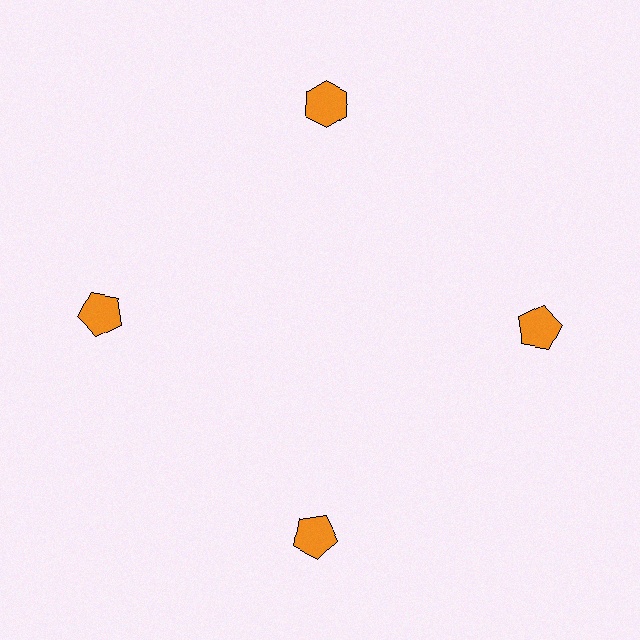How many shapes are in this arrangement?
There are 4 shapes arranged in a ring pattern.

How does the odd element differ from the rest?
It has a different shape: hexagon instead of pentagon.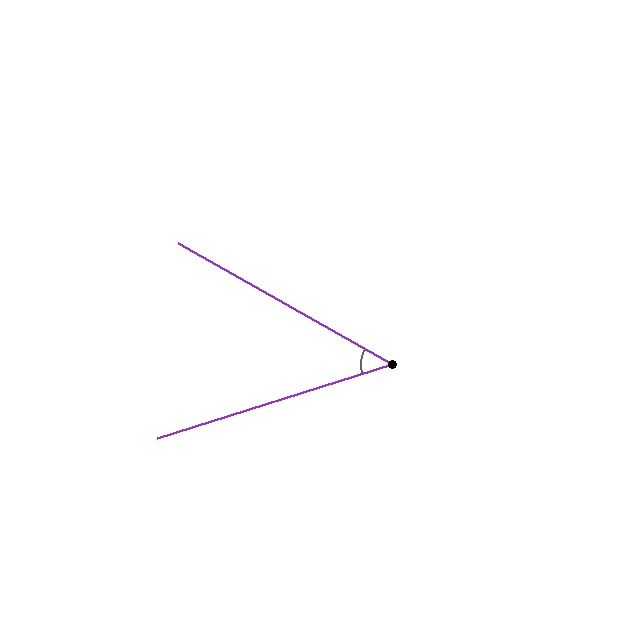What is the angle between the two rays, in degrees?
Approximately 47 degrees.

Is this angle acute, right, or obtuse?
It is acute.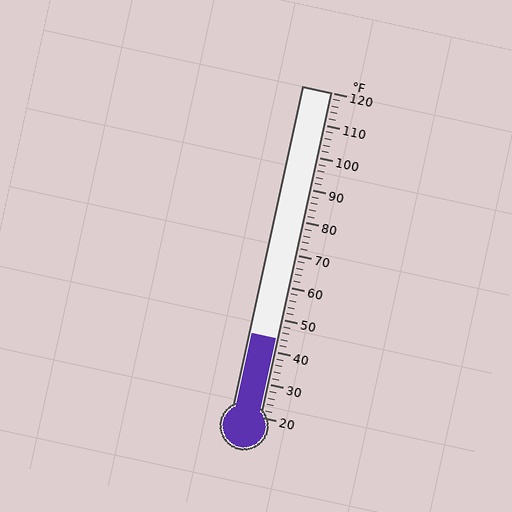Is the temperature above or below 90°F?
The temperature is below 90°F.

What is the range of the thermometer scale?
The thermometer scale ranges from 20°F to 120°F.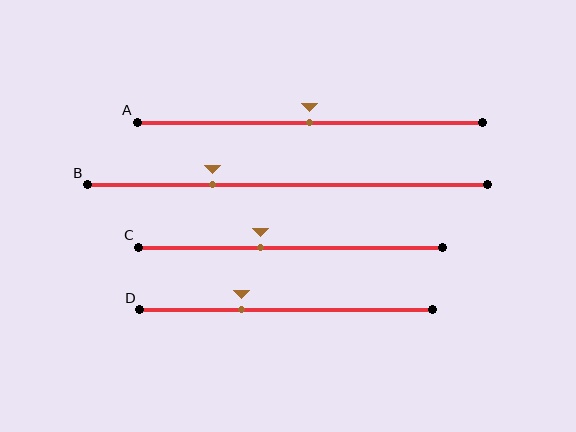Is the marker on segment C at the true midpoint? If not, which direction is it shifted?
No, the marker on segment C is shifted to the left by about 10% of the segment length.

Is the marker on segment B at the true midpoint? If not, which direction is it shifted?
No, the marker on segment B is shifted to the left by about 19% of the segment length.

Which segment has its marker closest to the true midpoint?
Segment A has its marker closest to the true midpoint.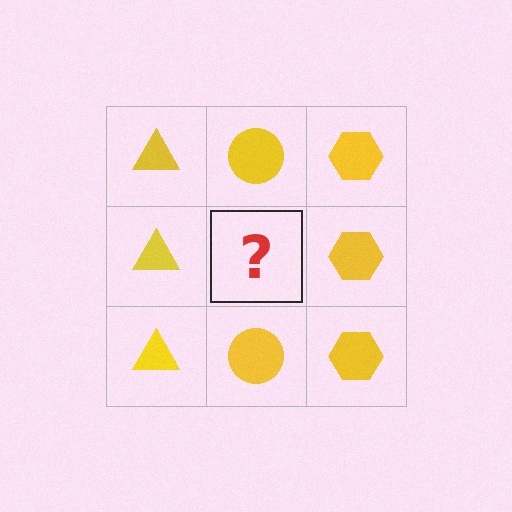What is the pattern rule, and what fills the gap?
The rule is that each column has a consistent shape. The gap should be filled with a yellow circle.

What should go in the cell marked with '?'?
The missing cell should contain a yellow circle.